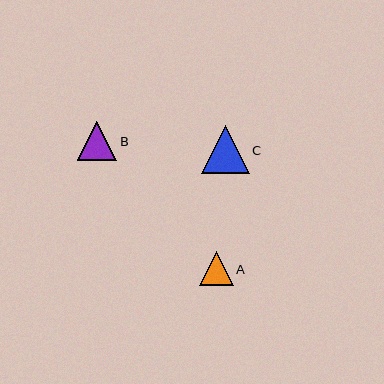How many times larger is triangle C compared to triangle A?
Triangle C is approximately 1.4 times the size of triangle A.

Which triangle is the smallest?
Triangle A is the smallest with a size of approximately 34 pixels.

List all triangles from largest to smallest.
From largest to smallest: C, B, A.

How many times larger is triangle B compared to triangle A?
Triangle B is approximately 1.2 times the size of triangle A.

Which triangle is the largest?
Triangle C is the largest with a size of approximately 48 pixels.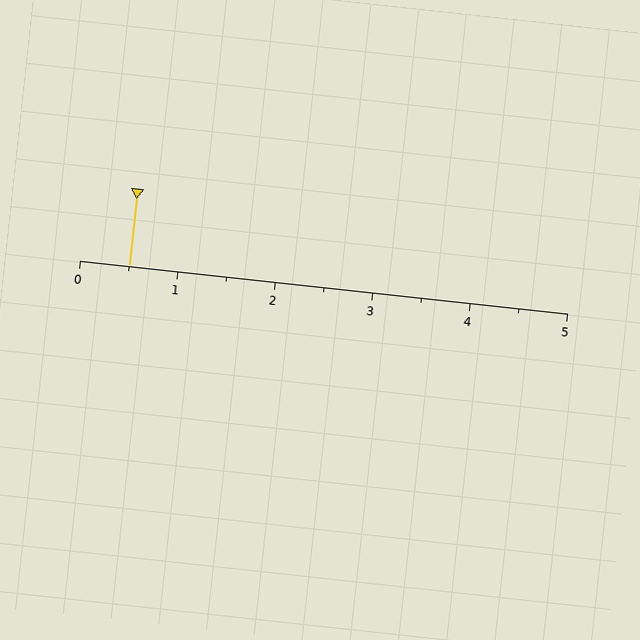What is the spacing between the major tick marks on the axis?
The major ticks are spaced 1 apart.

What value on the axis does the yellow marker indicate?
The marker indicates approximately 0.5.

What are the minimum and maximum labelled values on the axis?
The axis runs from 0 to 5.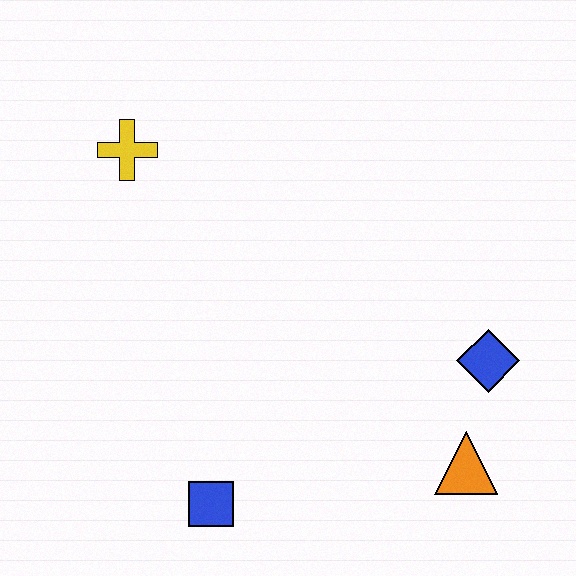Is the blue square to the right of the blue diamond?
No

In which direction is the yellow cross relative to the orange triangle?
The yellow cross is to the left of the orange triangle.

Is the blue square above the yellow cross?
No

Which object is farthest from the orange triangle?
The yellow cross is farthest from the orange triangle.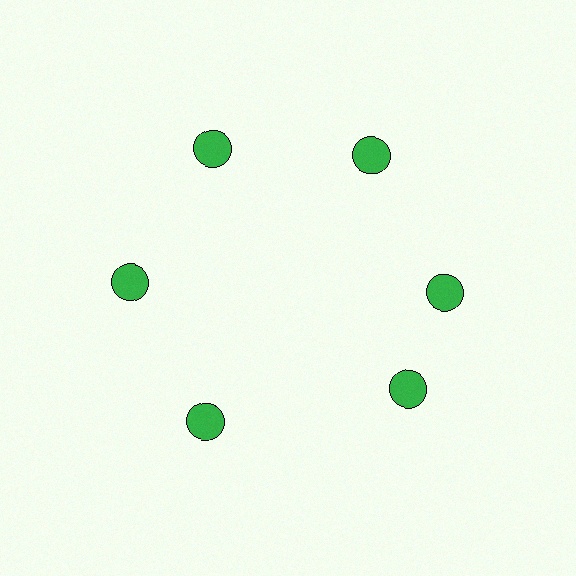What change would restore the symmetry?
The symmetry would be restored by rotating it back into even spacing with its neighbors so that all 6 circles sit at equal angles and equal distance from the center.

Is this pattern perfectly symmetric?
No. The 6 green circles are arranged in a ring, but one element near the 5 o'clock position is rotated out of alignment along the ring, breaking the 6-fold rotational symmetry.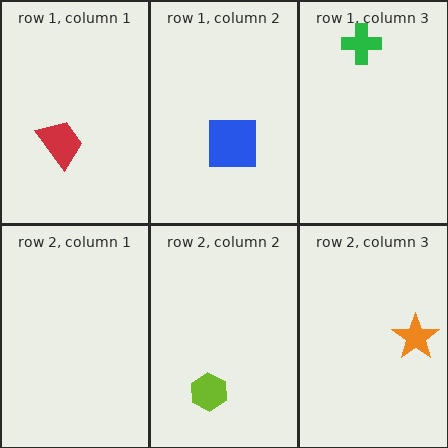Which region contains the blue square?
The row 1, column 2 region.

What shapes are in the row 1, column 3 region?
The green cross.